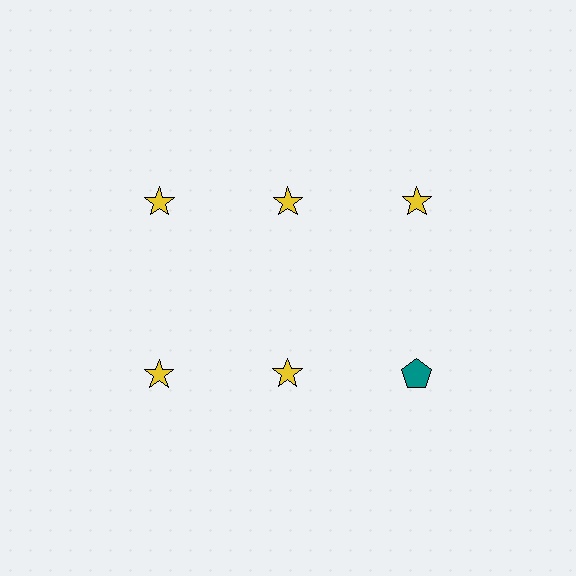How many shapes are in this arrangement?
There are 6 shapes arranged in a grid pattern.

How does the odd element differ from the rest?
It differs in both color (teal instead of yellow) and shape (pentagon instead of star).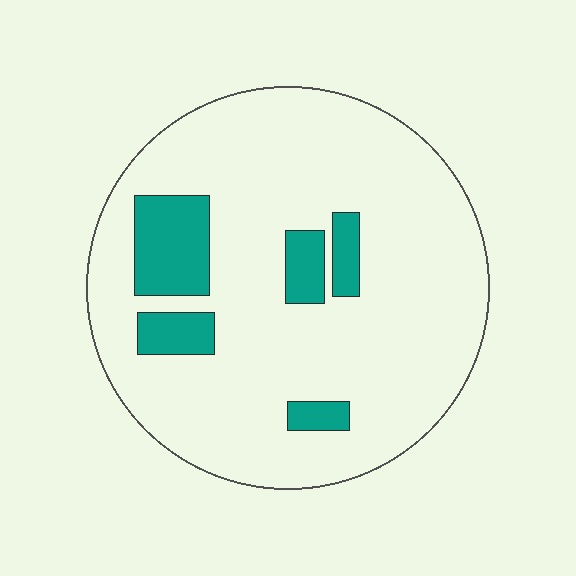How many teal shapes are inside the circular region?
5.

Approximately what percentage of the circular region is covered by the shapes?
Approximately 15%.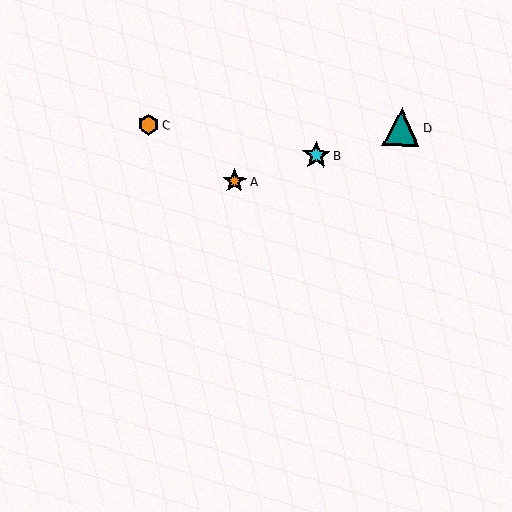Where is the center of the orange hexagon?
The center of the orange hexagon is at (149, 125).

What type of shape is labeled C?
Shape C is an orange hexagon.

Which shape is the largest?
The teal triangle (labeled D) is the largest.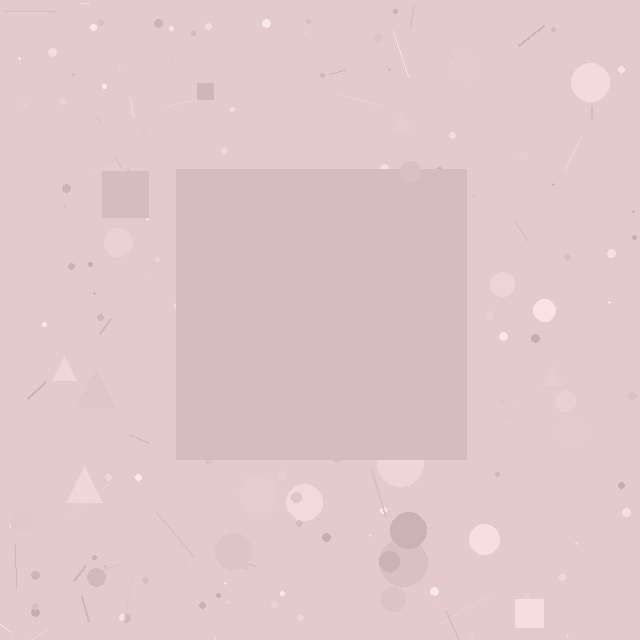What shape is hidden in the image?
A square is hidden in the image.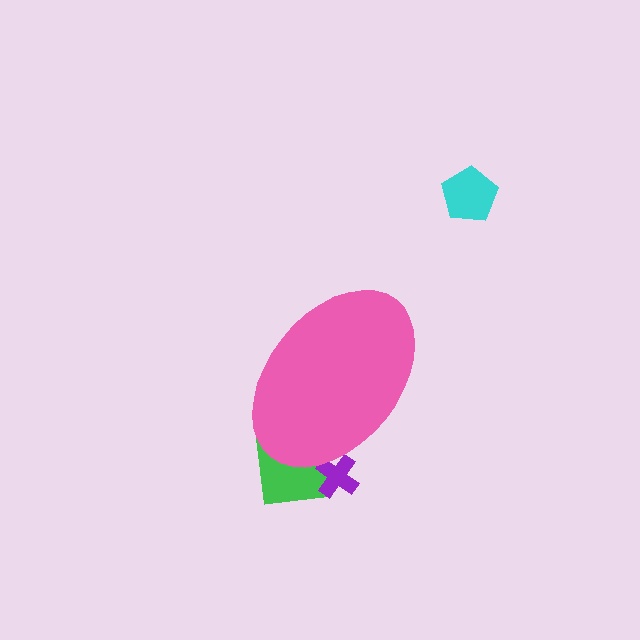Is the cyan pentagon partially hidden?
No, the cyan pentagon is fully visible.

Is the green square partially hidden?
Yes, the green square is partially hidden behind the pink ellipse.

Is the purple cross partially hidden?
Yes, the purple cross is partially hidden behind the pink ellipse.